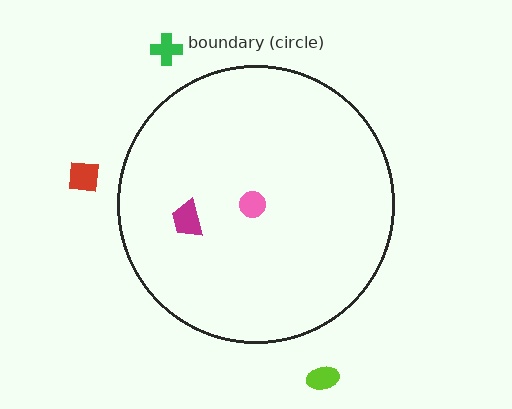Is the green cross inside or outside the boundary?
Outside.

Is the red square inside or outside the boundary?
Outside.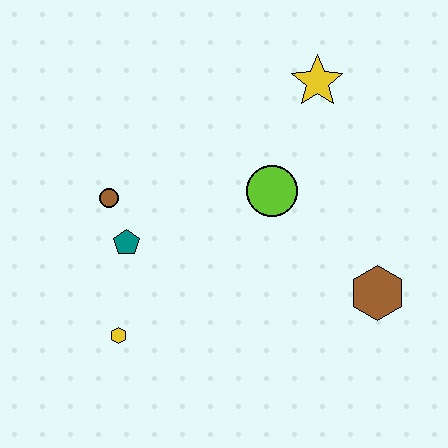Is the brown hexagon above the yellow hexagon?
Yes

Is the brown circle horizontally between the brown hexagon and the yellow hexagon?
No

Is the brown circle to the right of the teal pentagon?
No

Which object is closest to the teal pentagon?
The brown circle is closest to the teal pentagon.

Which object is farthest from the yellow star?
The yellow hexagon is farthest from the yellow star.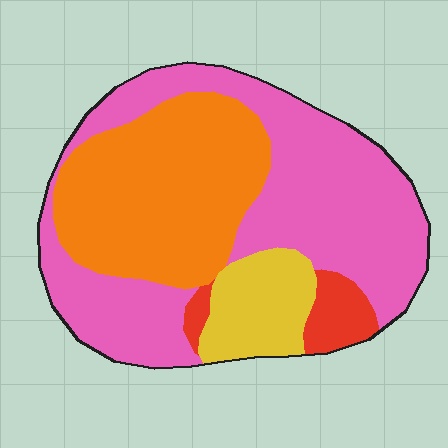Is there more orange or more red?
Orange.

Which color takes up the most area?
Pink, at roughly 50%.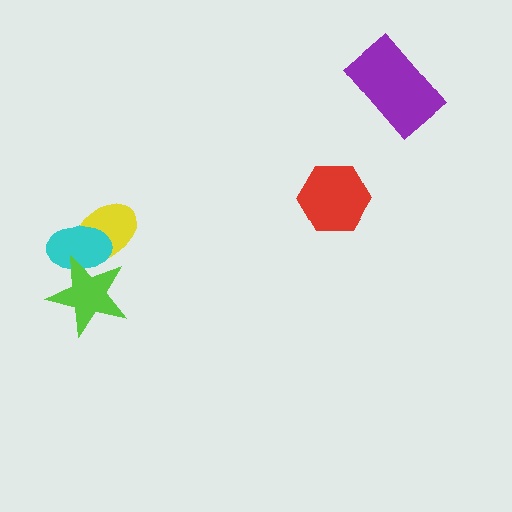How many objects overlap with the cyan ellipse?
2 objects overlap with the cyan ellipse.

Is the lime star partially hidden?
No, no other shape covers it.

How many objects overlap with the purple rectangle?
0 objects overlap with the purple rectangle.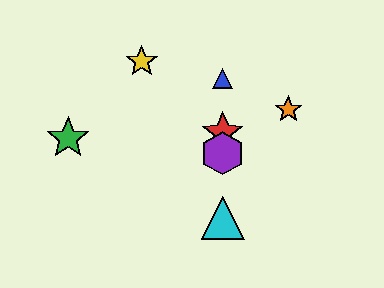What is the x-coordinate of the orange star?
The orange star is at x≈288.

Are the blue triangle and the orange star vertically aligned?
No, the blue triangle is at x≈223 and the orange star is at x≈288.